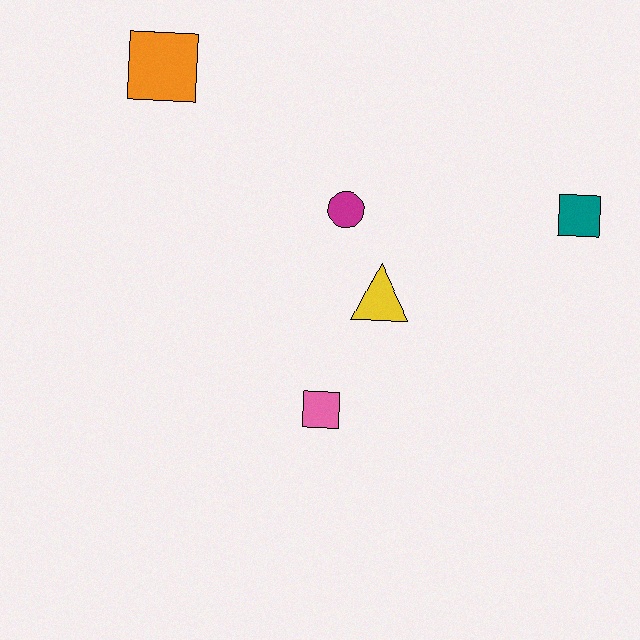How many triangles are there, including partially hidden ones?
There is 1 triangle.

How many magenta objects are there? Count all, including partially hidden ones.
There is 1 magenta object.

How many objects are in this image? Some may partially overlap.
There are 5 objects.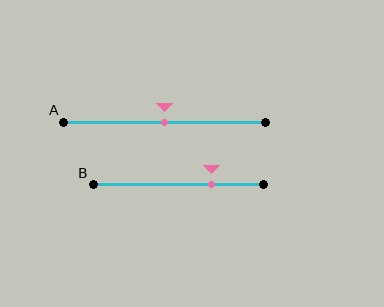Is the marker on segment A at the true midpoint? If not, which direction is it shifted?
Yes, the marker on segment A is at the true midpoint.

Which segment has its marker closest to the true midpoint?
Segment A has its marker closest to the true midpoint.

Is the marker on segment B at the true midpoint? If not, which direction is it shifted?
No, the marker on segment B is shifted to the right by about 19% of the segment length.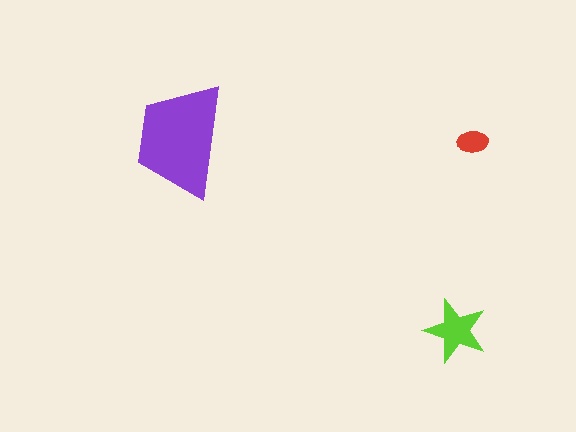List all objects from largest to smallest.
The purple trapezoid, the lime star, the red ellipse.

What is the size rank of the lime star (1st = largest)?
2nd.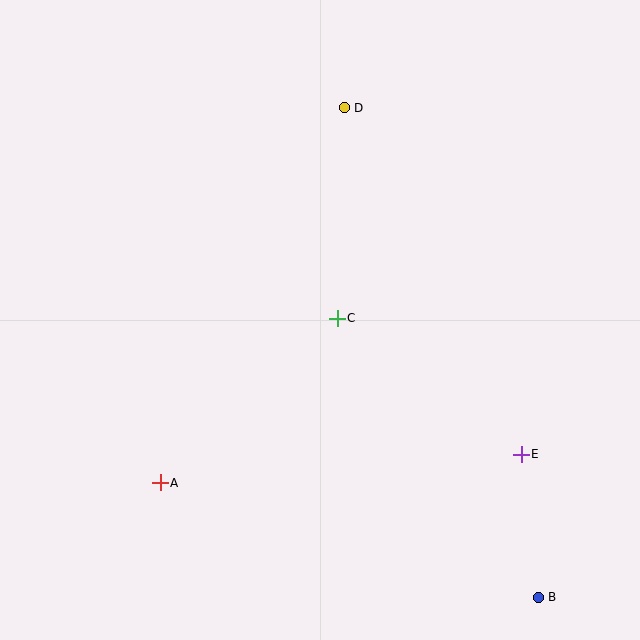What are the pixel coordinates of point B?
Point B is at (538, 597).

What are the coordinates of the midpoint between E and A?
The midpoint between E and A is at (341, 469).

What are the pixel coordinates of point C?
Point C is at (337, 318).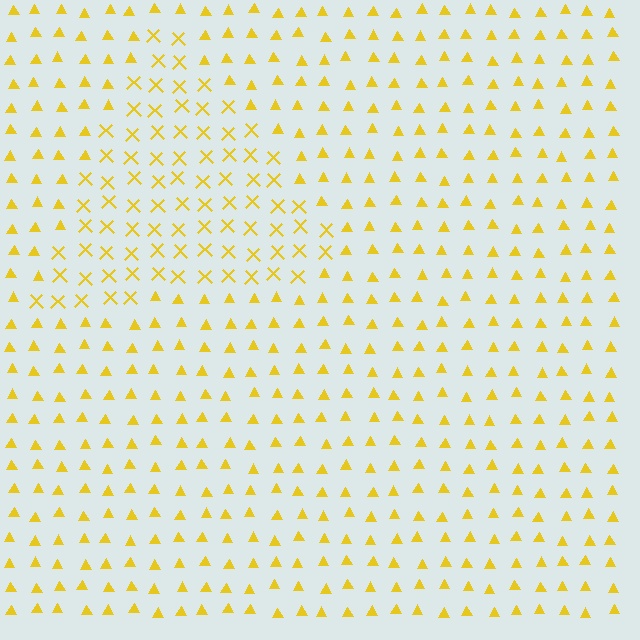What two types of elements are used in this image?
The image uses X marks inside the triangle region and triangles outside it.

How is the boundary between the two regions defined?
The boundary is defined by a change in element shape: X marks inside vs. triangles outside. All elements share the same color and spacing.